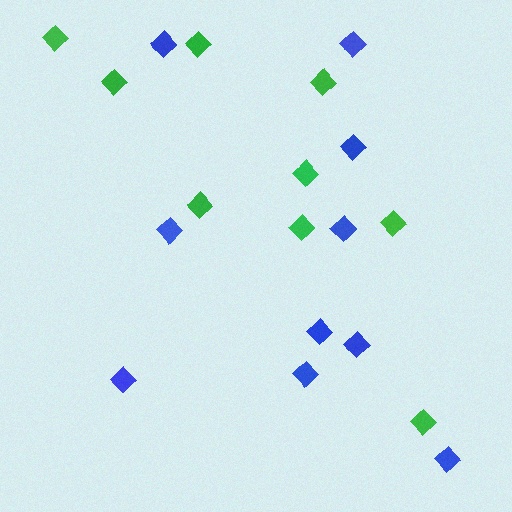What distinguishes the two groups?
There are 2 groups: one group of green diamonds (9) and one group of blue diamonds (10).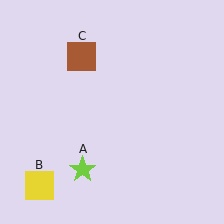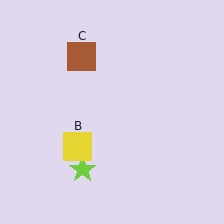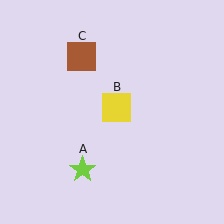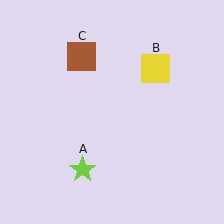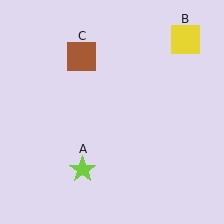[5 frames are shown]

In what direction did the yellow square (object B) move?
The yellow square (object B) moved up and to the right.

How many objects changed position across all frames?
1 object changed position: yellow square (object B).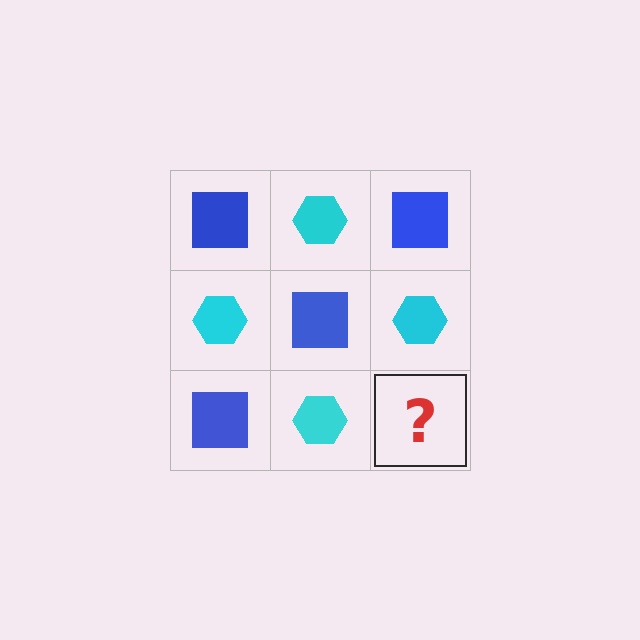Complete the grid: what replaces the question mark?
The question mark should be replaced with a blue square.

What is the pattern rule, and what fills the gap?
The rule is that it alternates blue square and cyan hexagon in a checkerboard pattern. The gap should be filled with a blue square.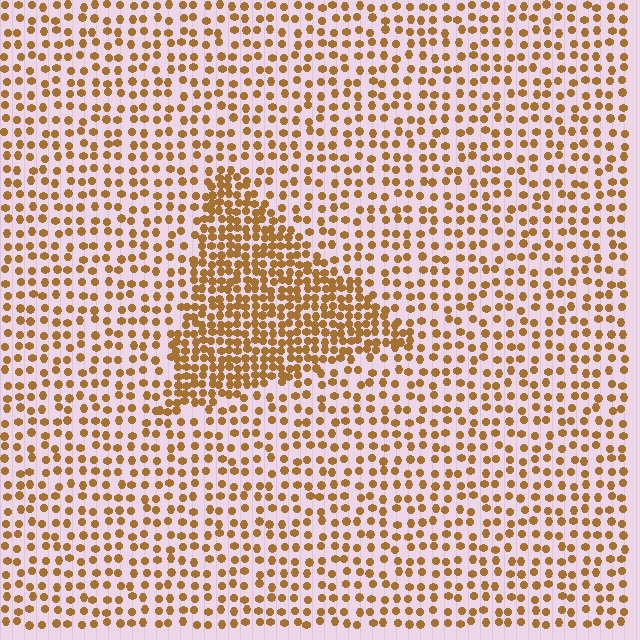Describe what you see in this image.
The image contains small brown elements arranged at two different densities. A triangle-shaped region is visible where the elements are more densely packed than the surrounding area.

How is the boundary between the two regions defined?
The boundary is defined by a change in element density (approximately 2.1x ratio). All elements are the same color, size, and shape.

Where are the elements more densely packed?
The elements are more densely packed inside the triangle boundary.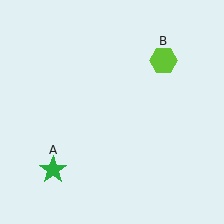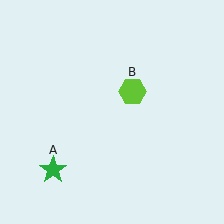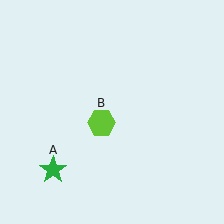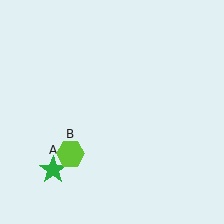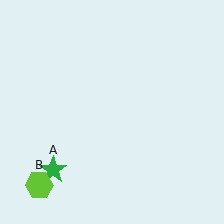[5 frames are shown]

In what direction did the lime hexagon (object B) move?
The lime hexagon (object B) moved down and to the left.